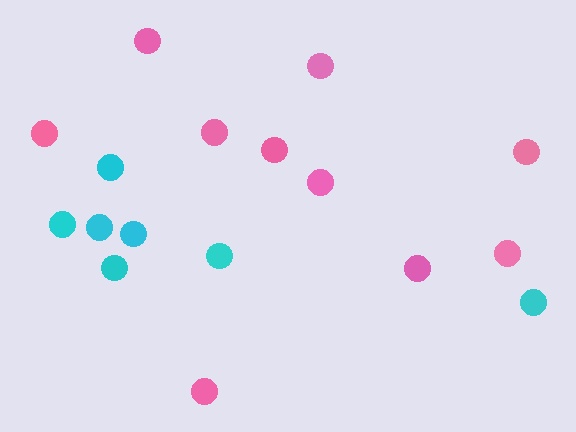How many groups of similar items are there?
There are 2 groups: one group of cyan circles (7) and one group of pink circles (10).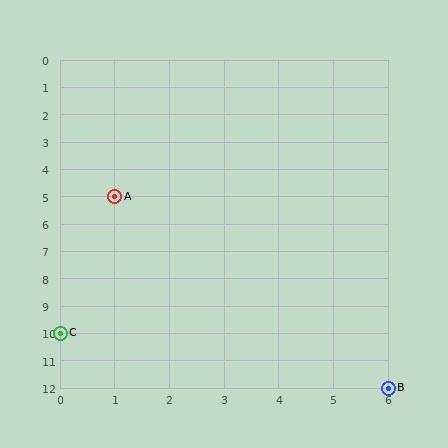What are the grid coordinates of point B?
Point B is at grid coordinates (6, 12).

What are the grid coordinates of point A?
Point A is at grid coordinates (1, 5).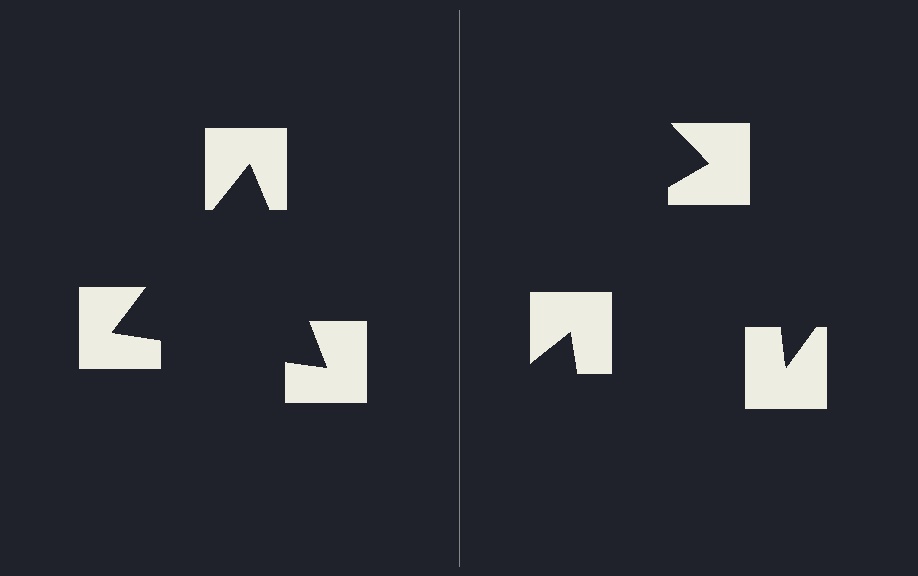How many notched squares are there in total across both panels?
6 — 3 on each side.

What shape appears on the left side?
An illusory triangle.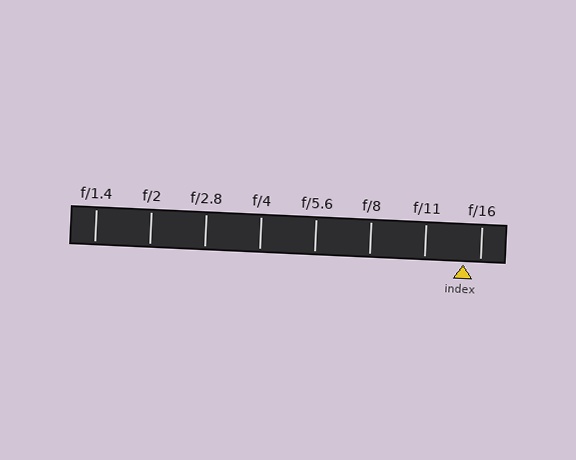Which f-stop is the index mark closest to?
The index mark is closest to f/16.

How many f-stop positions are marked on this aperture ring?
There are 8 f-stop positions marked.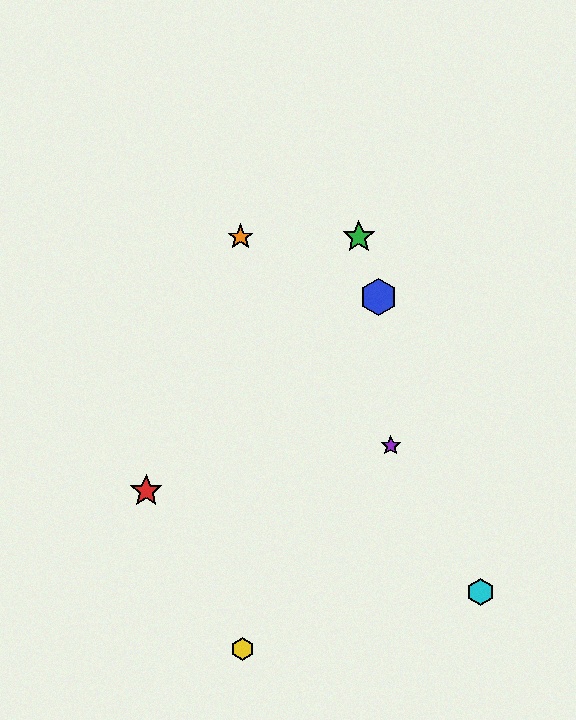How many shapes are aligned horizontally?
2 shapes (the green star, the orange star) are aligned horizontally.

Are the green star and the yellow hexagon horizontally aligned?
No, the green star is at y≈237 and the yellow hexagon is at y≈649.